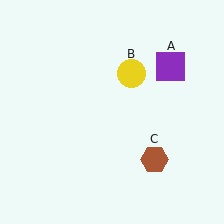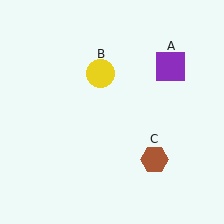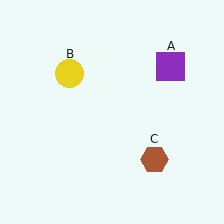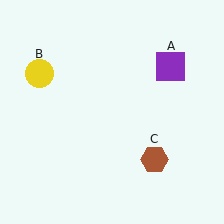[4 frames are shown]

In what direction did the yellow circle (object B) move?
The yellow circle (object B) moved left.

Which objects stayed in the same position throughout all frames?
Purple square (object A) and brown hexagon (object C) remained stationary.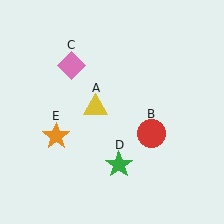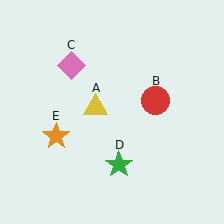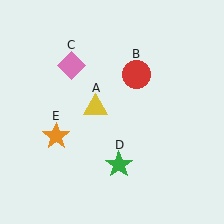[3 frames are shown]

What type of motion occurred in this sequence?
The red circle (object B) rotated counterclockwise around the center of the scene.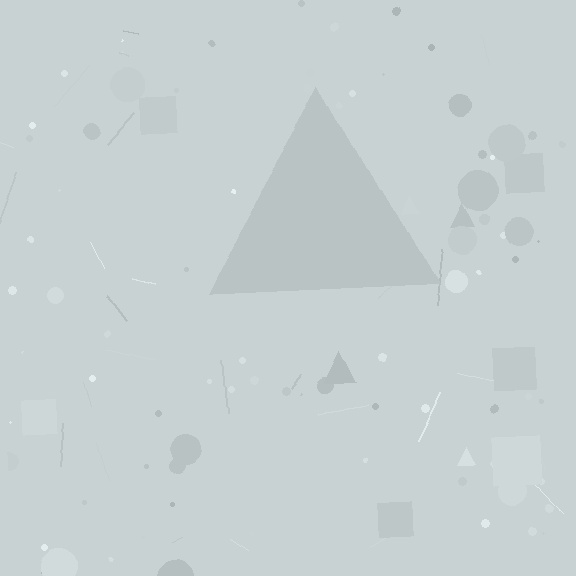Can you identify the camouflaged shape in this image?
The camouflaged shape is a triangle.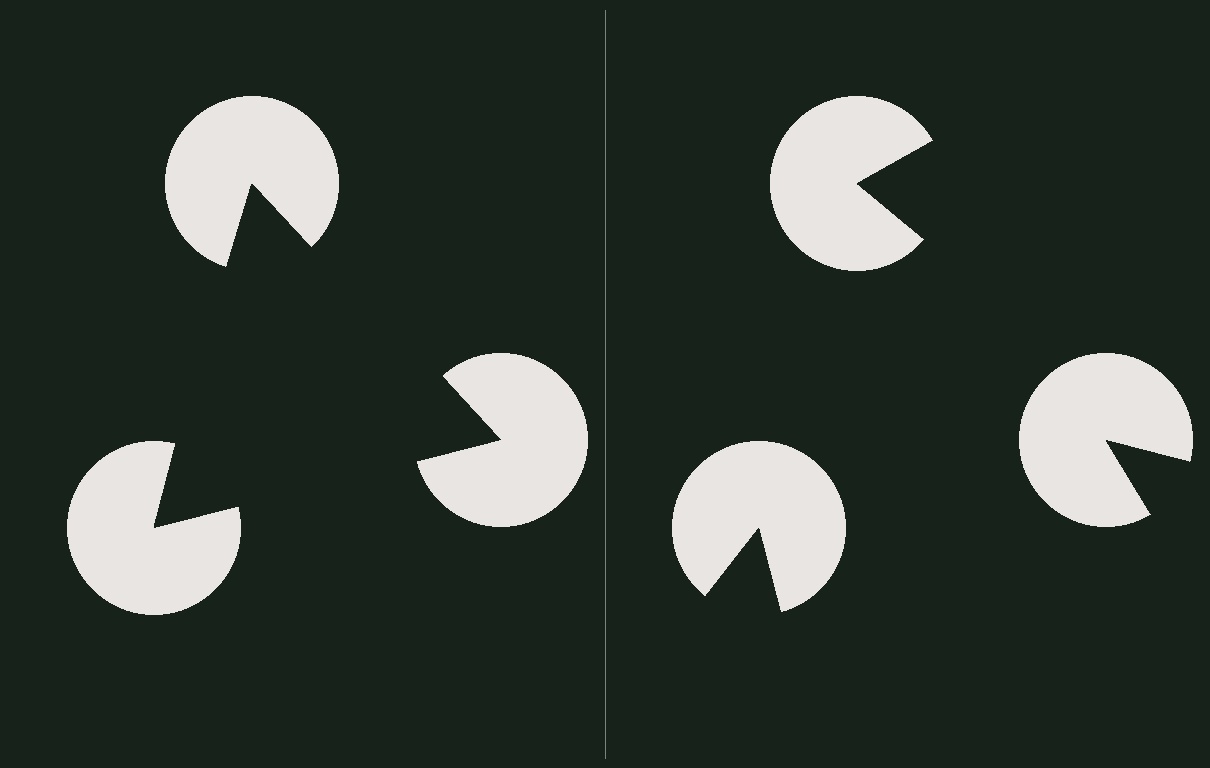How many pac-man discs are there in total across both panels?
6 — 3 on each side.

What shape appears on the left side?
An illusory triangle.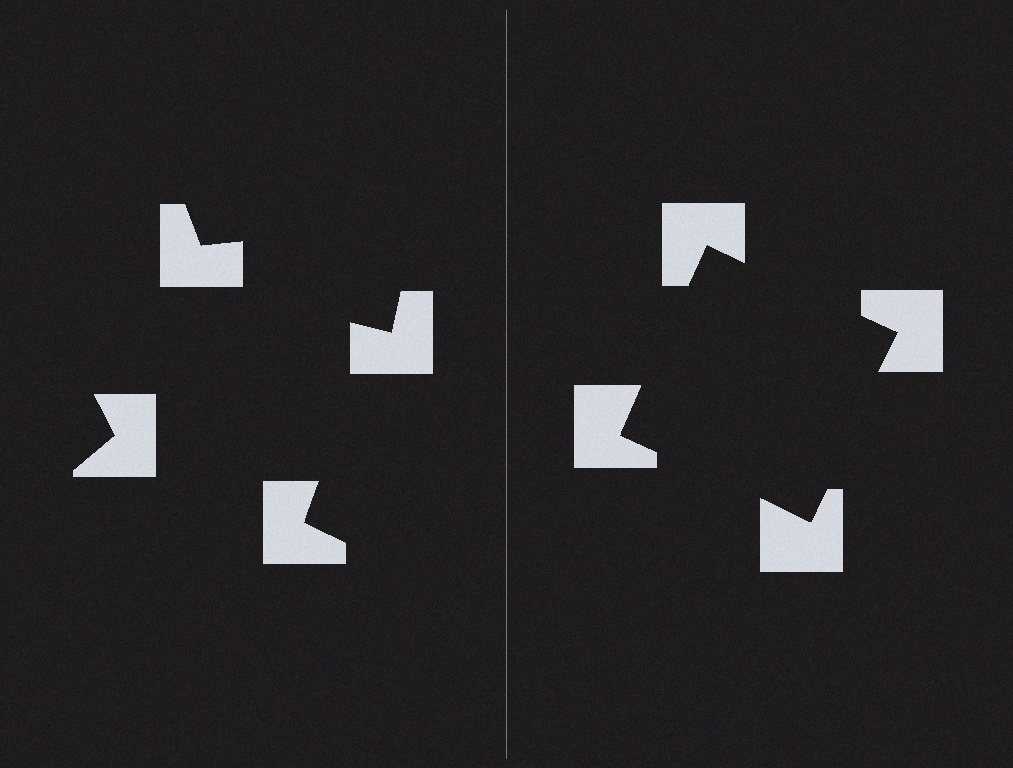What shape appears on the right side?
An illusory square.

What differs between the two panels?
The notched squares are positioned identically on both sides; only the wedge orientations differ. On the right they align to a square; on the left they are misaligned.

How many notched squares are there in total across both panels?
8 — 4 on each side.